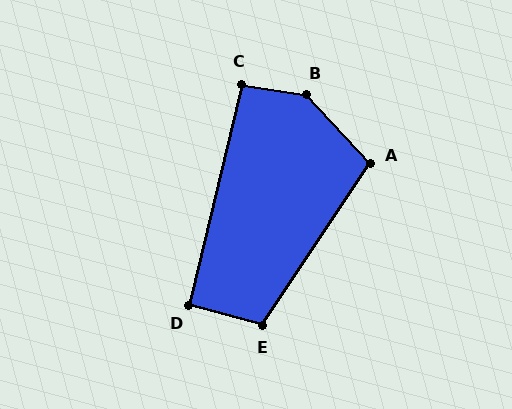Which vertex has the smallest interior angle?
D, at approximately 92 degrees.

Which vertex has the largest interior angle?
B, at approximately 142 degrees.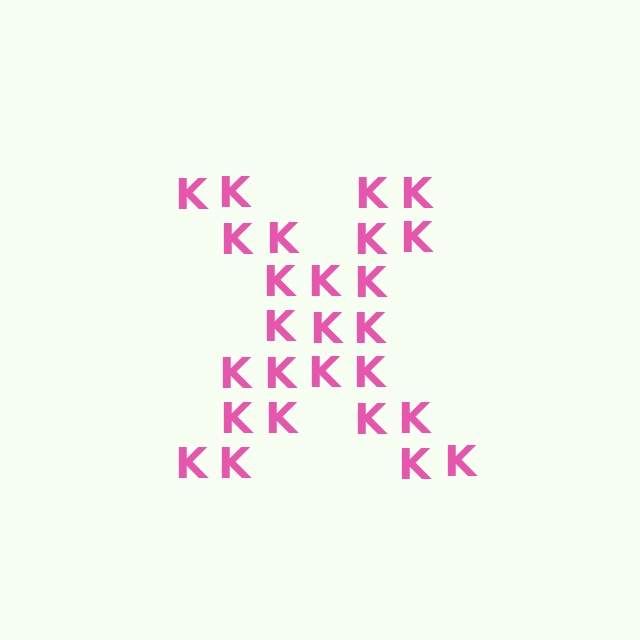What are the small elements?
The small elements are letter K's.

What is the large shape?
The large shape is the letter X.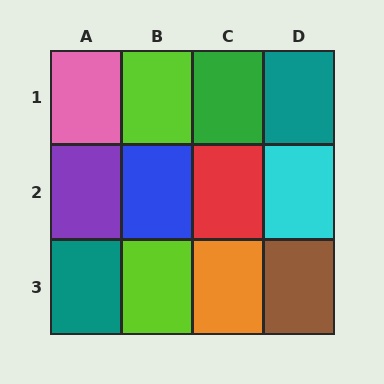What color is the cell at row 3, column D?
Brown.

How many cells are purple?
1 cell is purple.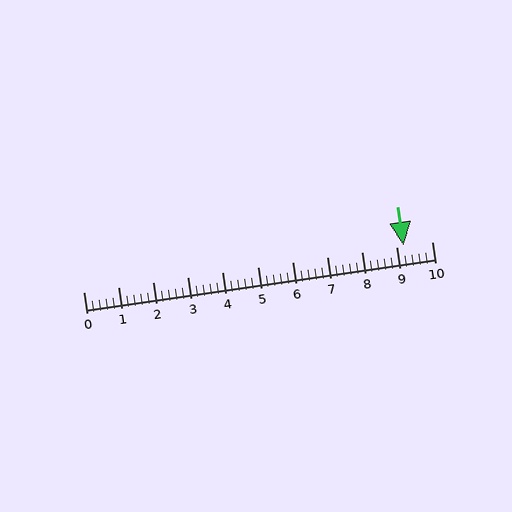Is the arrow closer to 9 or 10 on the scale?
The arrow is closer to 9.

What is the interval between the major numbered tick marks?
The major tick marks are spaced 1 units apart.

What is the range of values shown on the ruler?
The ruler shows values from 0 to 10.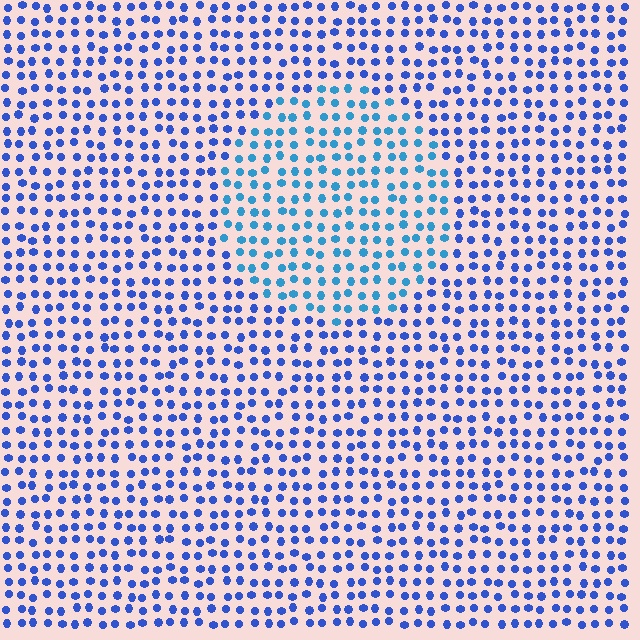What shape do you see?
I see a circle.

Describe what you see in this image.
The image is filled with small blue elements in a uniform arrangement. A circle-shaped region is visible where the elements are tinted to a slightly different hue, forming a subtle color boundary.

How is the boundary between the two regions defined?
The boundary is defined purely by a slight shift in hue (about 27 degrees). Spacing, size, and orientation are identical on both sides.